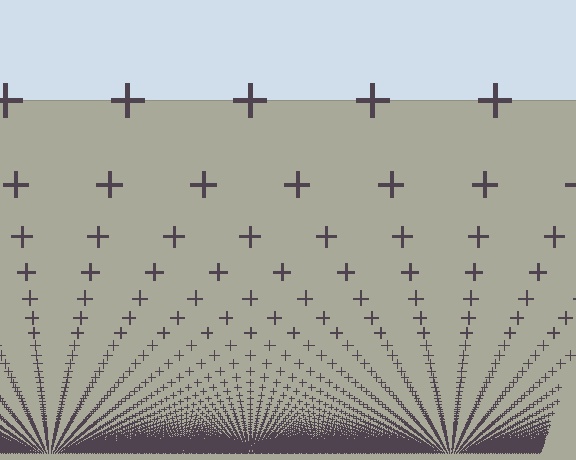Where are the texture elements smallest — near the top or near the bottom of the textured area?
Near the bottom.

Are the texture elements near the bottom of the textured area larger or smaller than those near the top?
Smaller. The gradient is inverted — elements near the bottom are smaller and denser.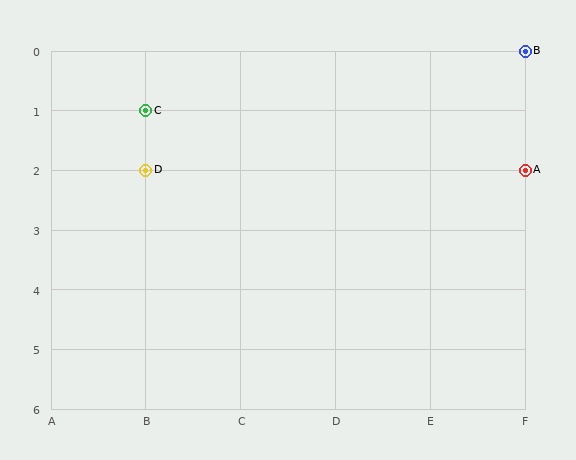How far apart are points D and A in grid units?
Points D and A are 4 columns apart.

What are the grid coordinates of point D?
Point D is at grid coordinates (B, 2).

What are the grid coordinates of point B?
Point B is at grid coordinates (F, 0).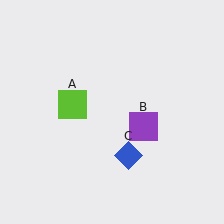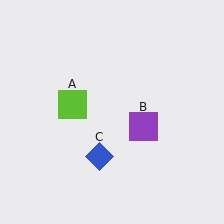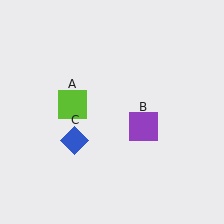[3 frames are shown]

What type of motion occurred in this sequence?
The blue diamond (object C) rotated clockwise around the center of the scene.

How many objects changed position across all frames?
1 object changed position: blue diamond (object C).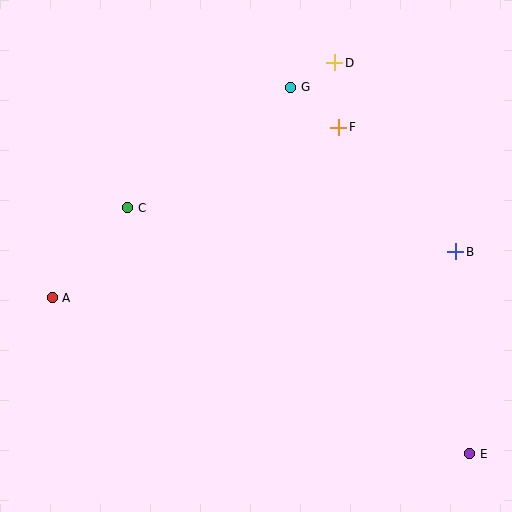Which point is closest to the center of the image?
Point C at (128, 208) is closest to the center.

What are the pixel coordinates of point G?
Point G is at (291, 87).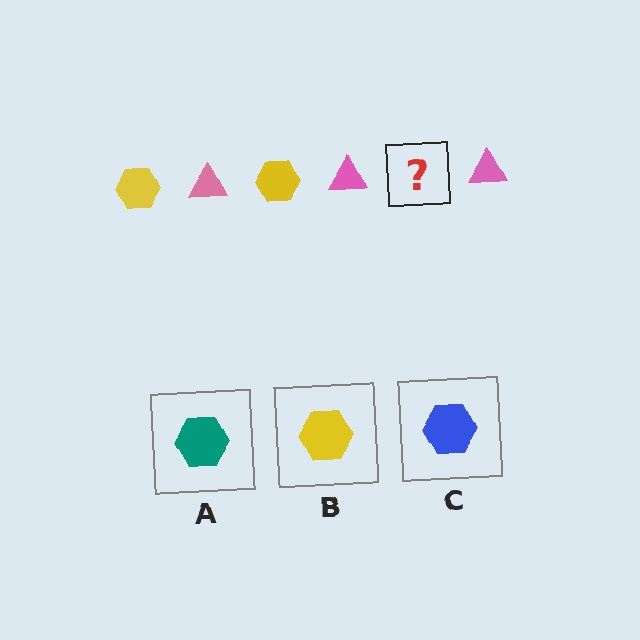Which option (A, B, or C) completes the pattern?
B.